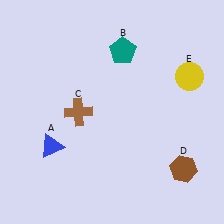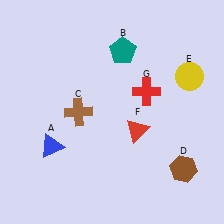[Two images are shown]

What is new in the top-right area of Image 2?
A red cross (G) was added in the top-right area of Image 2.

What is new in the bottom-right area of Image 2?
A red triangle (F) was added in the bottom-right area of Image 2.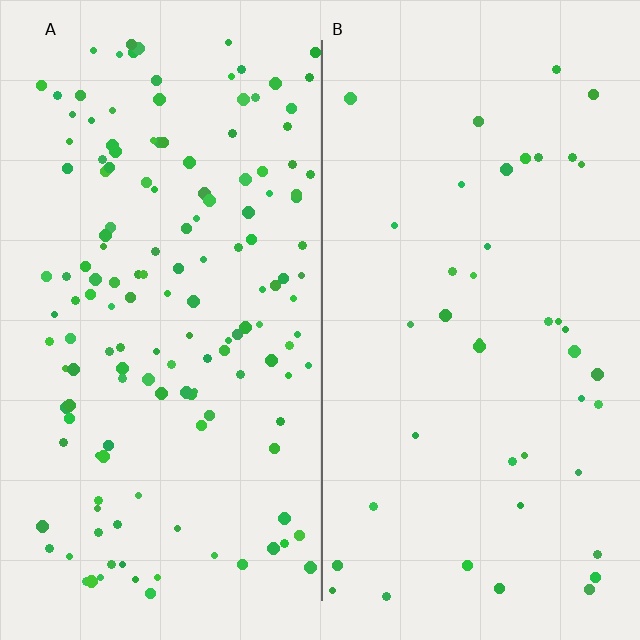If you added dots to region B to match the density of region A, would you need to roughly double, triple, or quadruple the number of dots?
Approximately quadruple.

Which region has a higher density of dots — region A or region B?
A (the left).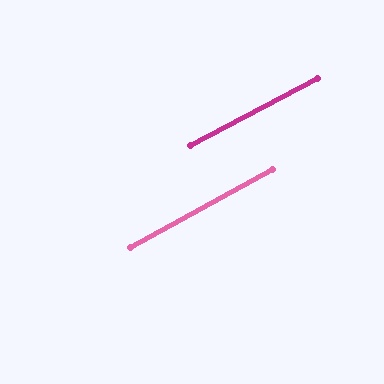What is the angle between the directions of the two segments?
Approximately 1 degree.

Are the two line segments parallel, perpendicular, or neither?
Parallel — their directions differ by only 0.6°.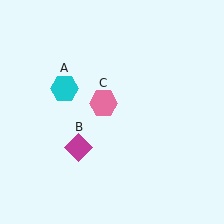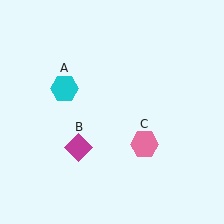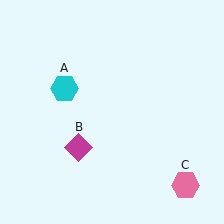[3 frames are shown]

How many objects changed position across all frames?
1 object changed position: pink hexagon (object C).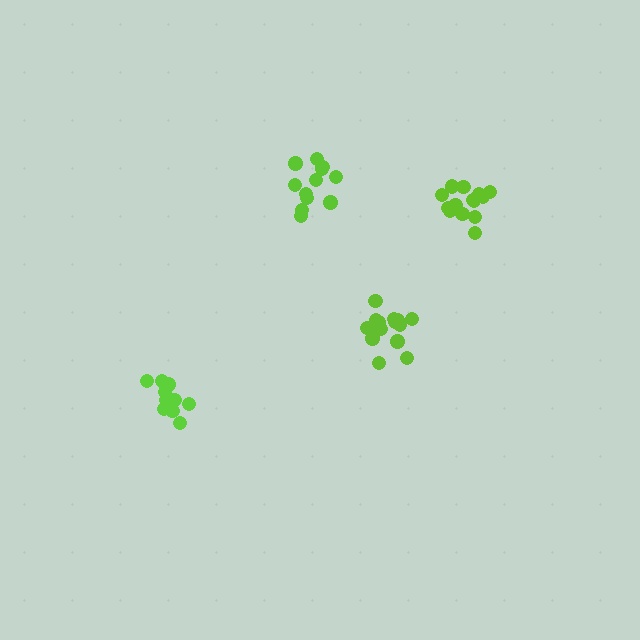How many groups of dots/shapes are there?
There are 4 groups.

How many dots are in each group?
Group 1: 13 dots, Group 2: 12 dots, Group 3: 14 dots, Group 4: 15 dots (54 total).